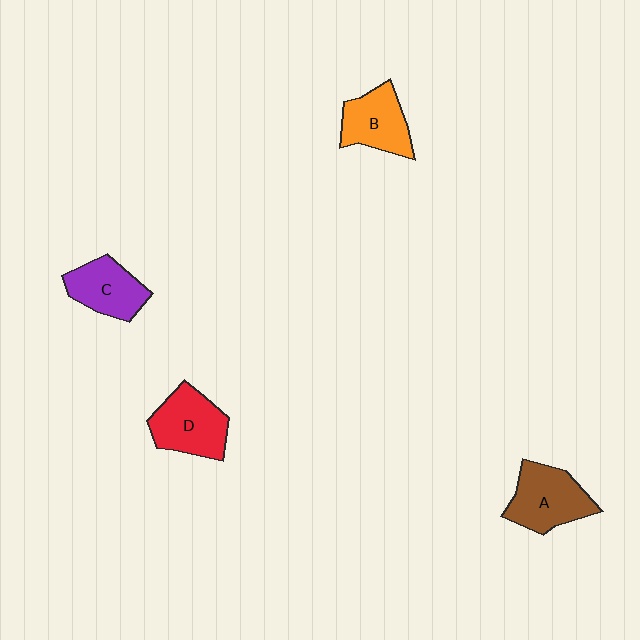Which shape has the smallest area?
Shape C (purple).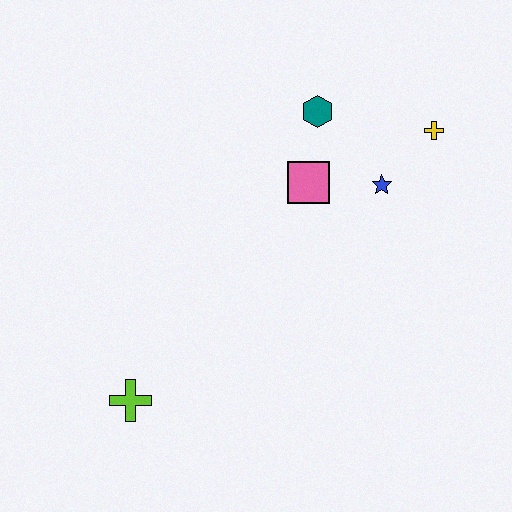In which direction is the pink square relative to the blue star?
The pink square is to the left of the blue star.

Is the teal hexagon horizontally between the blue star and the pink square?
Yes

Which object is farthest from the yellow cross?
The lime cross is farthest from the yellow cross.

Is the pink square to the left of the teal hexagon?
Yes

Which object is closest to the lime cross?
The pink square is closest to the lime cross.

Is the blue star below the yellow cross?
Yes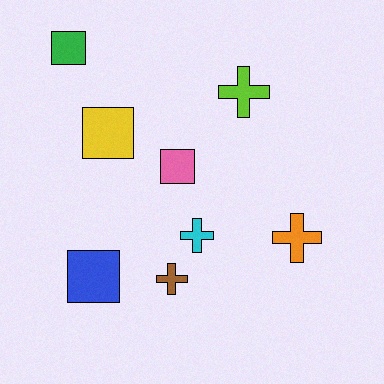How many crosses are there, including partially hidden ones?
There are 4 crosses.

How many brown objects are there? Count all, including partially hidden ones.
There is 1 brown object.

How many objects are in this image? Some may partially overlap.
There are 8 objects.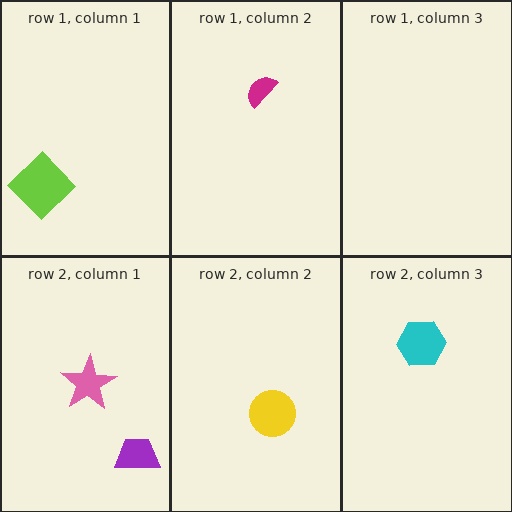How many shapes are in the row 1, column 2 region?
1.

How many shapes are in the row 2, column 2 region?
1.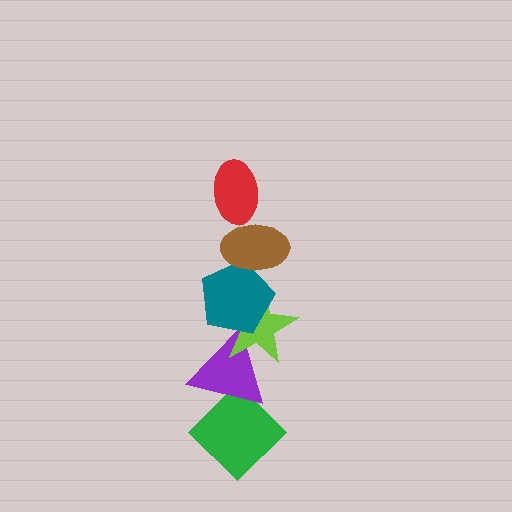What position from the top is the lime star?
The lime star is 4th from the top.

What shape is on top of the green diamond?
The purple triangle is on top of the green diamond.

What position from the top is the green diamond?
The green diamond is 6th from the top.